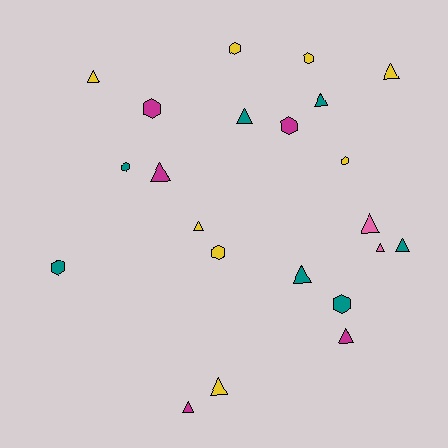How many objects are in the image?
There are 22 objects.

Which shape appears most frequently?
Triangle, with 13 objects.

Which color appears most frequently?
Yellow, with 8 objects.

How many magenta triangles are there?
There are 3 magenta triangles.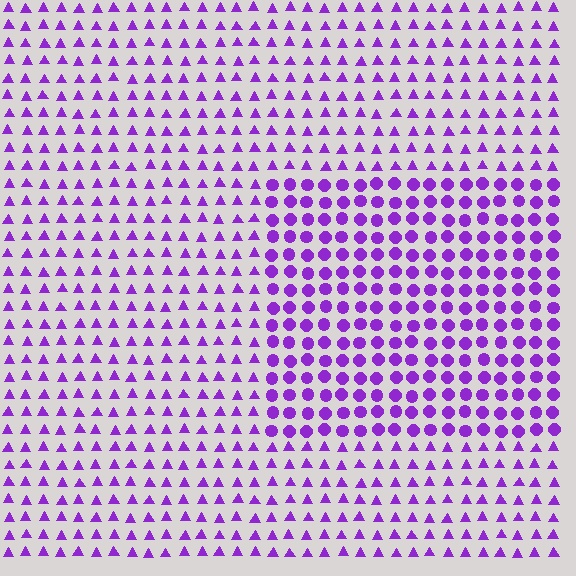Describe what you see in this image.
The image is filled with small purple elements arranged in a uniform grid. A rectangle-shaped region contains circles, while the surrounding area contains triangles. The boundary is defined purely by the change in element shape.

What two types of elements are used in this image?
The image uses circles inside the rectangle region and triangles outside it.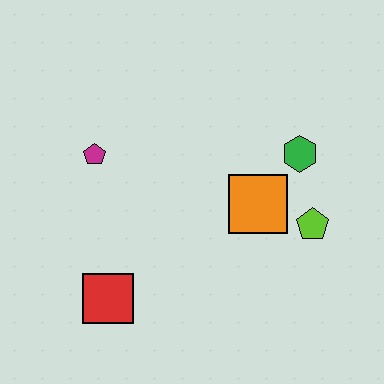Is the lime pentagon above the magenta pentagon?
No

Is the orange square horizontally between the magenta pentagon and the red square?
No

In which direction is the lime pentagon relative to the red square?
The lime pentagon is to the right of the red square.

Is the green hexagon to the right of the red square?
Yes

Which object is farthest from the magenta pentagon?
The lime pentagon is farthest from the magenta pentagon.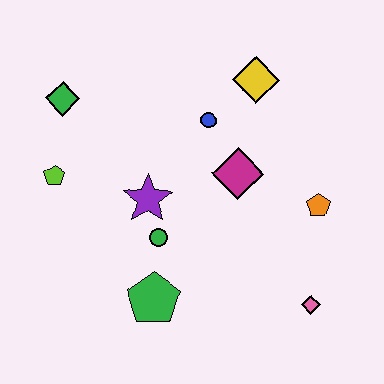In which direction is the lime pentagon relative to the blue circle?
The lime pentagon is to the left of the blue circle.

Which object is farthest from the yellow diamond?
The green pentagon is farthest from the yellow diamond.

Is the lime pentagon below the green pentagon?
No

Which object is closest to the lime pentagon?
The green diamond is closest to the lime pentagon.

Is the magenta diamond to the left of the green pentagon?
No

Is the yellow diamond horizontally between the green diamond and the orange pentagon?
Yes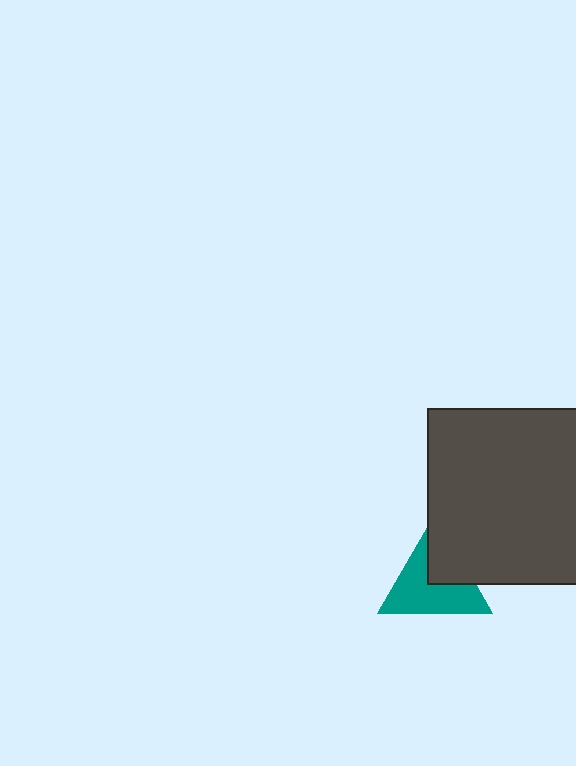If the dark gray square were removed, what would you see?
You would see the complete teal triangle.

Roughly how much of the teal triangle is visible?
Most of it is visible (roughly 65%).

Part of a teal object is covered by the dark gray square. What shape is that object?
It is a triangle.